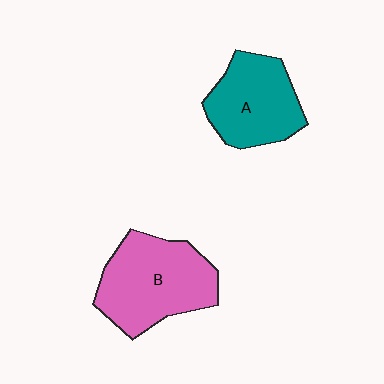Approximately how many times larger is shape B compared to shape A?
Approximately 1.3 times.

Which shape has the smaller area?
Shape A (teal).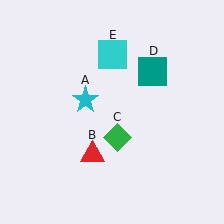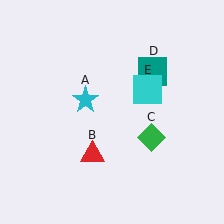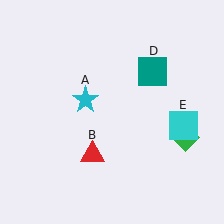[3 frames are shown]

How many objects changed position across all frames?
2 objects changed position: green diamond (object C), cyan square (object E).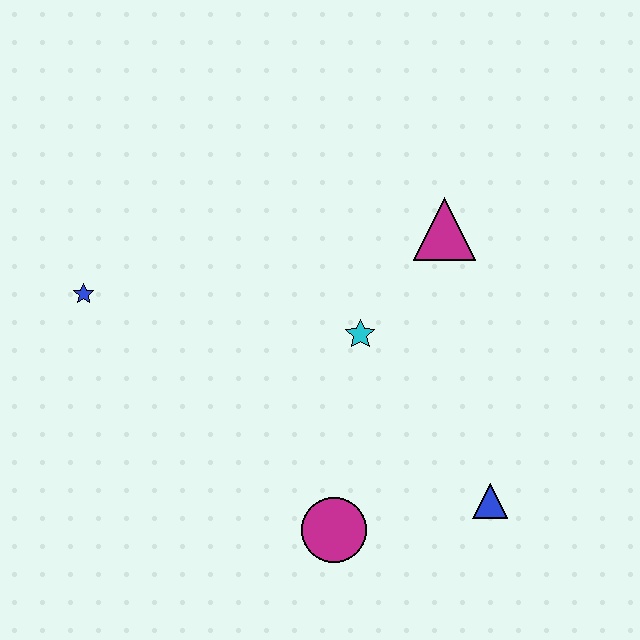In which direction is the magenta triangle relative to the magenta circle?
The magenta triangle is above the magenta circle.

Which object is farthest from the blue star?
The blue triangle is farthest from the blue star.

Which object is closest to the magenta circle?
The blue triangle is closest to the magenta circle.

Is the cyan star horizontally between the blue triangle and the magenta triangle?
No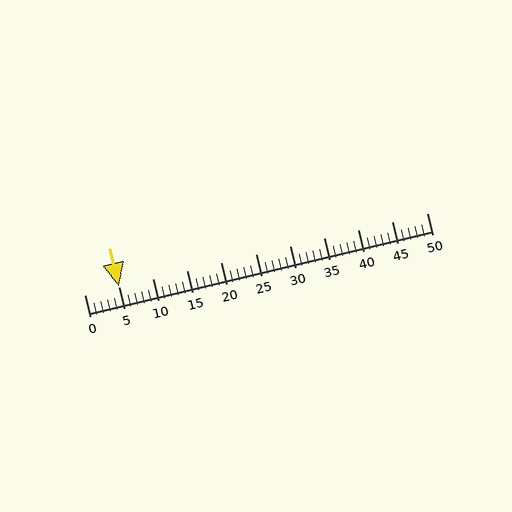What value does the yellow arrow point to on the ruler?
The yellow arrow points to approximately 5.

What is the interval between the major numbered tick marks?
The major tick marks are spaced 5 units apart.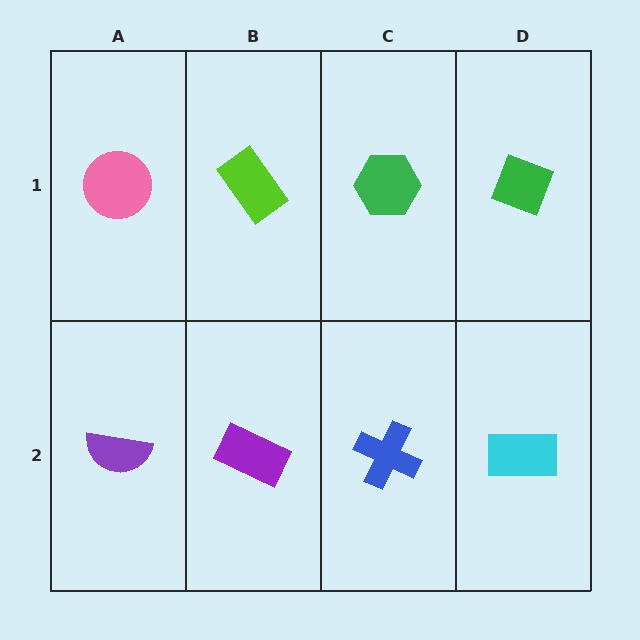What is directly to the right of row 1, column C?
A green diamond.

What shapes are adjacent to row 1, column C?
A blue cross (row 2, column C), a lime rectangle (row 1, column B), a green diamond (row 1, column D).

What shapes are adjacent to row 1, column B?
A purple rectangle (row 2, column B), a pink circle (row 1, column A), a green hexagon (row 1, column C).